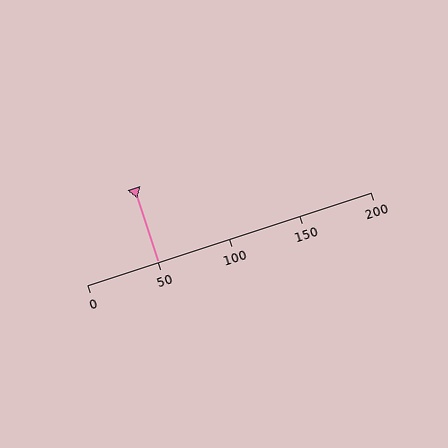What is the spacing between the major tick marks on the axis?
The major ticks are spaced 50 apart.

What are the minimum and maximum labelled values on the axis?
The axis runs from 0 to 200.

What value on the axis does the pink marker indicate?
The marker indicates approximately 50.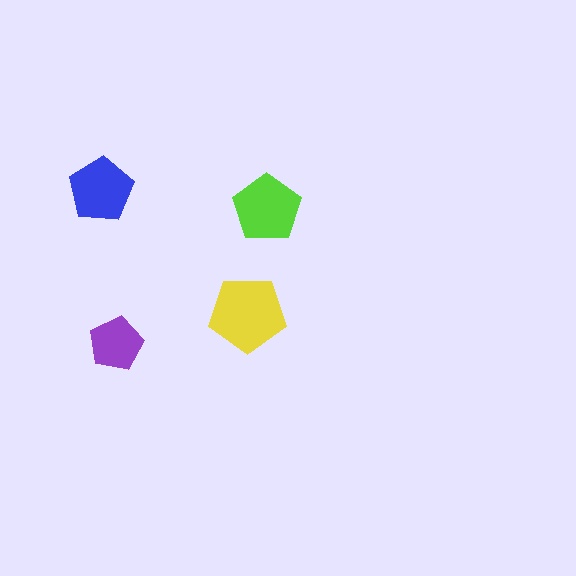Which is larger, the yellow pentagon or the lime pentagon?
The yellow one.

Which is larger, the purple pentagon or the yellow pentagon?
The yellow one.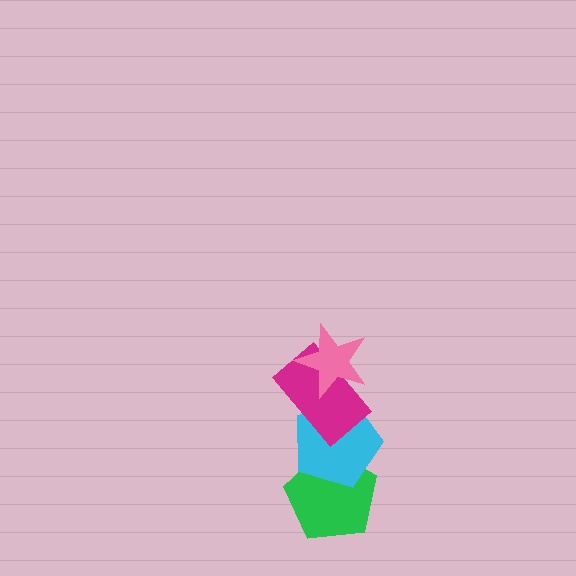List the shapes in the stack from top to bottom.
From top to bottom: the pink star, the magenta rectangle, the cyan pentagon, the green pentagon.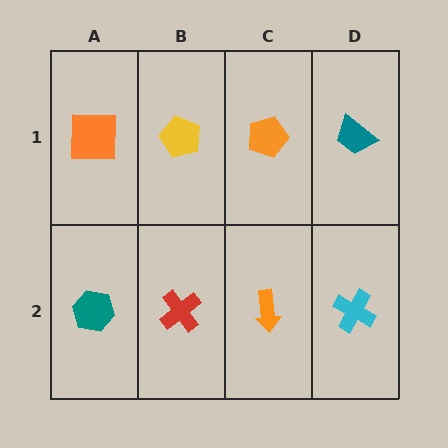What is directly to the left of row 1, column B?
An orange square.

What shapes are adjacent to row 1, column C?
An orange arrow (row 2, column C), a yellow pentagon (row 1, column B), a teal trapezoid (row 1, column D).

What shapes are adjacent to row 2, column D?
A teal trapezoid (row 1, column D), an orange arrow (row 2, column C).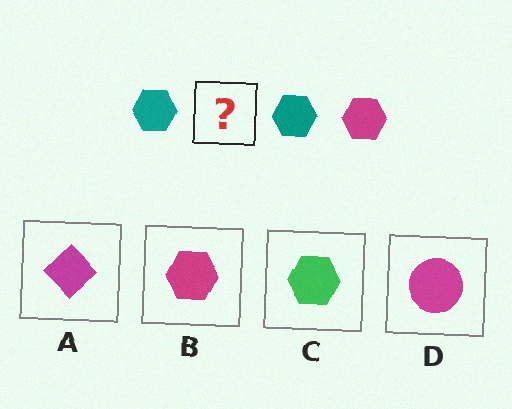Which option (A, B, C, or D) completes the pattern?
B.